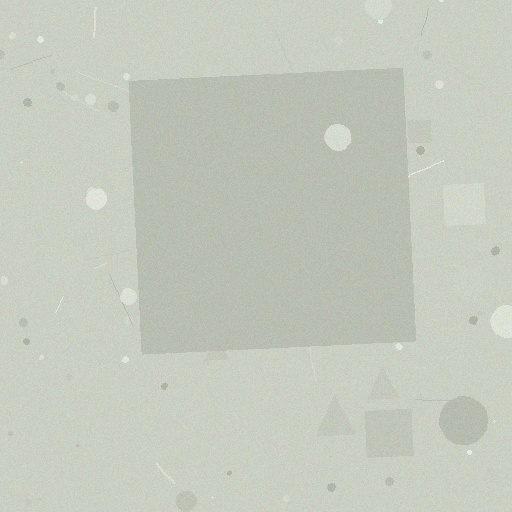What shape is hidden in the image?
A square is hidden in the image.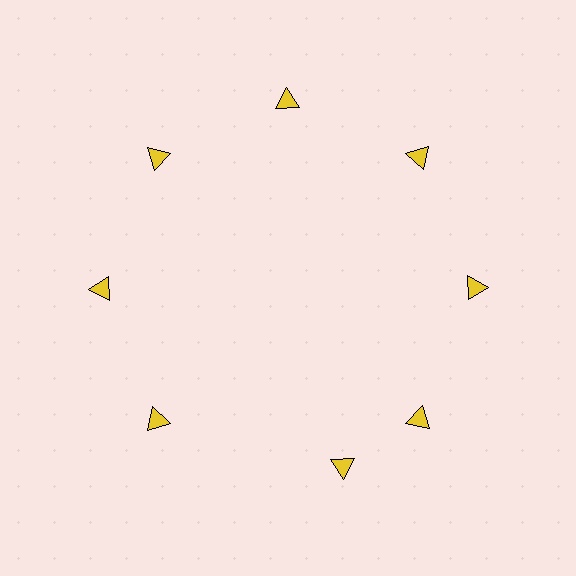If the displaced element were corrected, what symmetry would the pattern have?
It would have 8-fold rotational symmetry — the pattern would map onto itself every 45 degrees.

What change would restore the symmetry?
The symmetry would be restored by rotating it back into even spacing with its neighbors so that all 8 triangles sit at equal angles and equal distance from the center.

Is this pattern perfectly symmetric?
No. The 8 yellow triangles are arranged in a ring, but one element near the 6 o'clock position is rotated out of alignment along the ring, breaking the 8-fold rotational symmetry.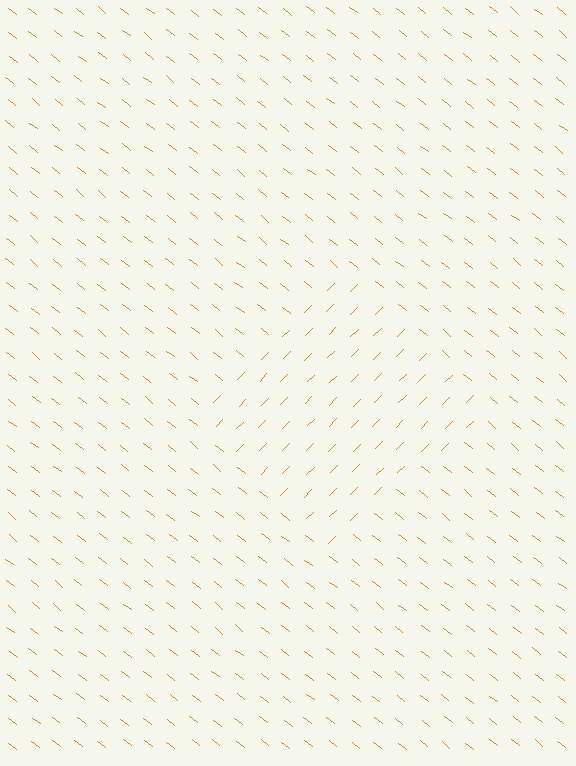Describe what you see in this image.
The image is filled with small orange line segments. A diamond region in the image has lines oriented differently from the surrounding lines, creating a visible texture boundary.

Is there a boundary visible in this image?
Yes, there is a texture boundary formed by a change in line orientation.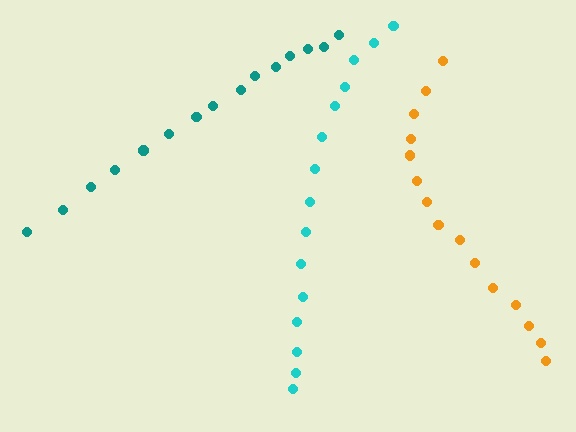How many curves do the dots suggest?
There are 3 distinct paths.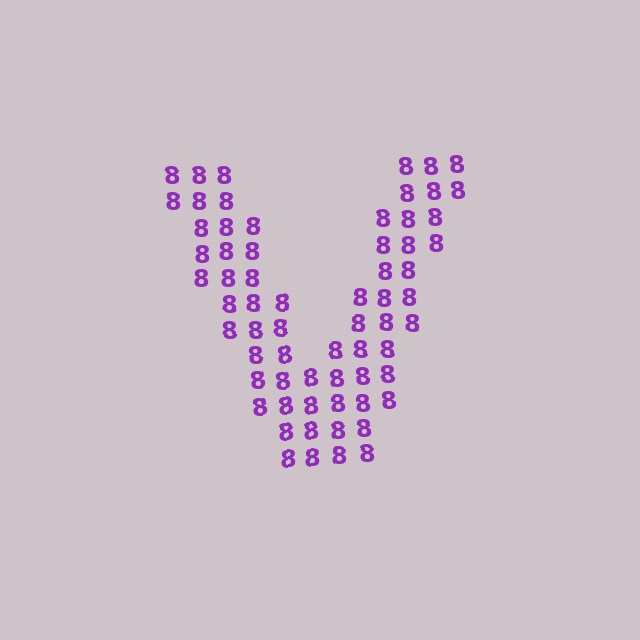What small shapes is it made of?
It is made of small digit 8's.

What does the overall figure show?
The overall figure shows the letter V.